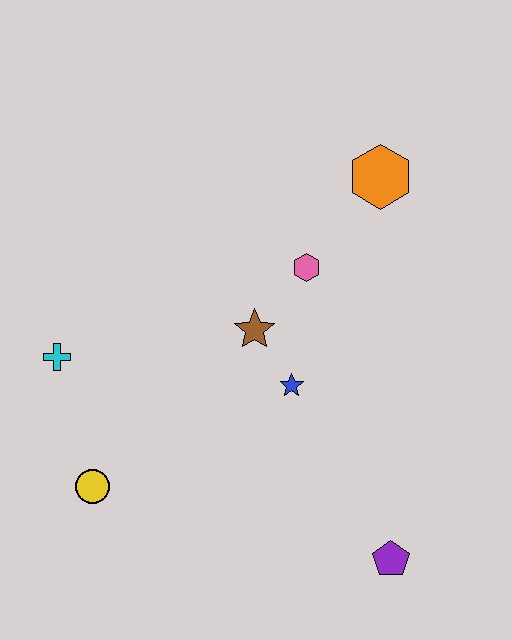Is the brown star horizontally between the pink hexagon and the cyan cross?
Yes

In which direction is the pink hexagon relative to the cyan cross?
The pink hexagon is to the right of the cyan cross.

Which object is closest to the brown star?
The blue star is closest to the brown star.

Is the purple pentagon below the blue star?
Yes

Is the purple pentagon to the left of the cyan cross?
No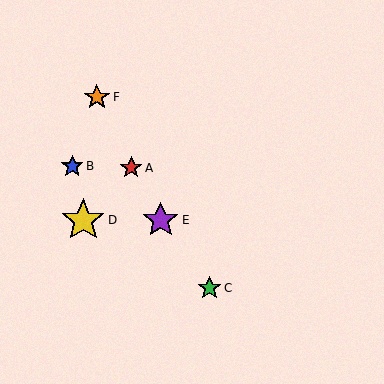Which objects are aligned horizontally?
Objects D, E are aligned horizontally.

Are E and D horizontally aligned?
Yes, both are at y≈220.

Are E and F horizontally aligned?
No, E is at y≈220 and F is at y≈97.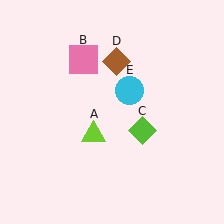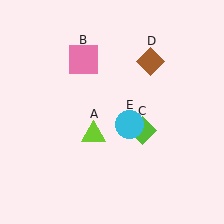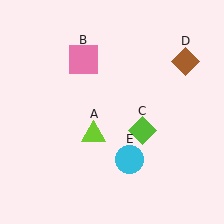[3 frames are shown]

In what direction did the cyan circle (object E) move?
The cyan circle (object E) moved down.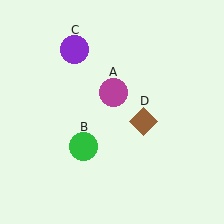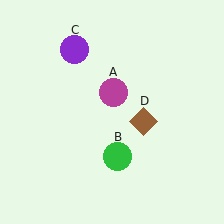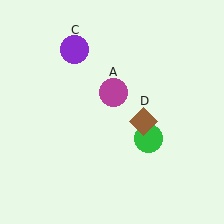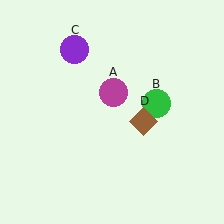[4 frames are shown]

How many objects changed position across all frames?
1 object changed position: green circle (object B).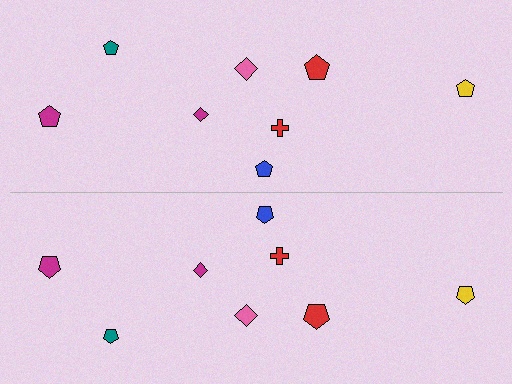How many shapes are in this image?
There are 16 shapes in this image.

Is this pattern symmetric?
Yes, this pattern has bilateral (reflection) symmetry.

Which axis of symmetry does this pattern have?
The pattern has a horizontal axis of symmetry running through the center of the image.